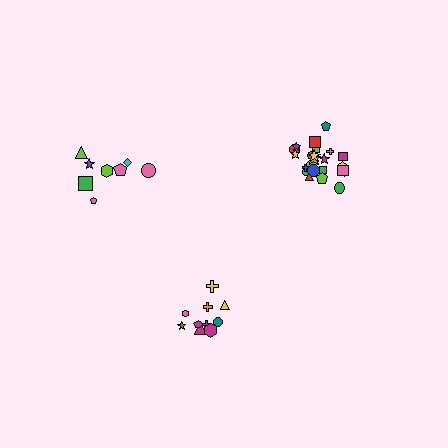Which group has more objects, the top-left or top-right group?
The top-right group.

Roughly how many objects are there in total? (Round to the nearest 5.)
Roughly 45 objects in total.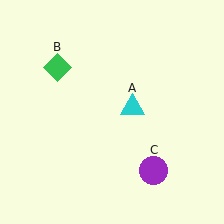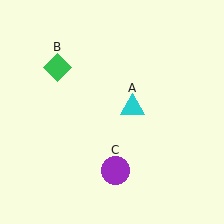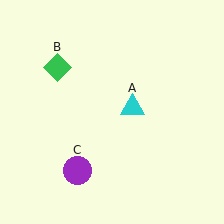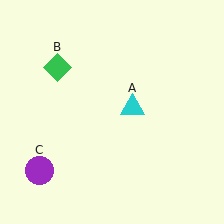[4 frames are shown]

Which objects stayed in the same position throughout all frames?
Cyan triangle (object A) and green diamond (object B) remained stationary.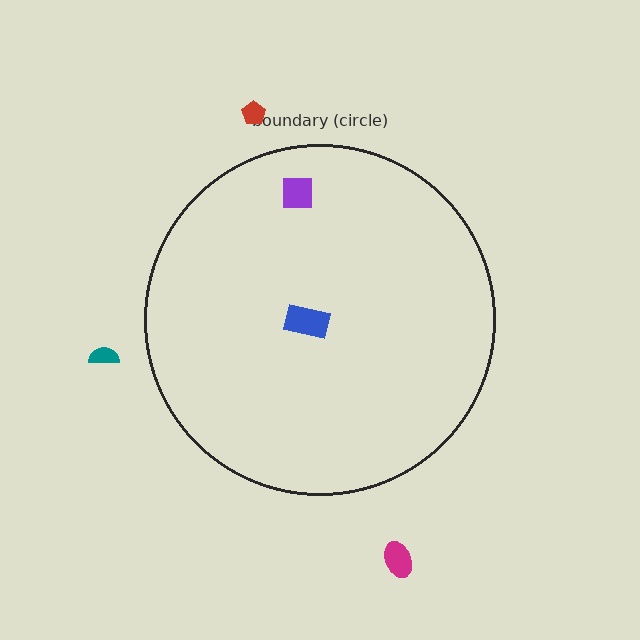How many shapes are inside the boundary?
2 inside, 3 outside.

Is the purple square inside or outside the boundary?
Inside.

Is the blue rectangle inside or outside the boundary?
Inside.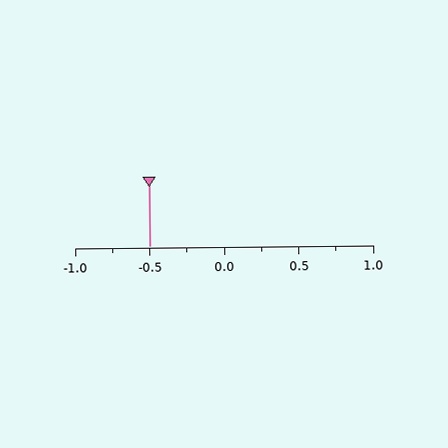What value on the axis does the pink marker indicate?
The marker indicates approximately -0.5.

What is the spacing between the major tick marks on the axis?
The major ticks are spaced 0.5 apart.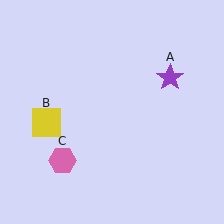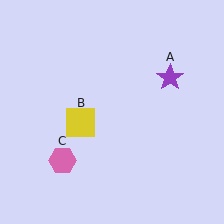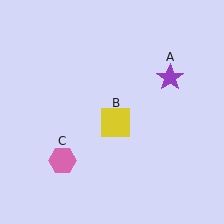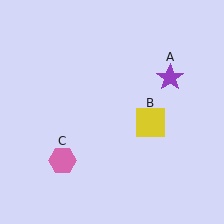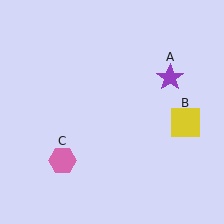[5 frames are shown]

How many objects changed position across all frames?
1 object changed position: yellow square (object B).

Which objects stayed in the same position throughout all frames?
Purple star (object A) and pink hexagon (object C) remained stationary.